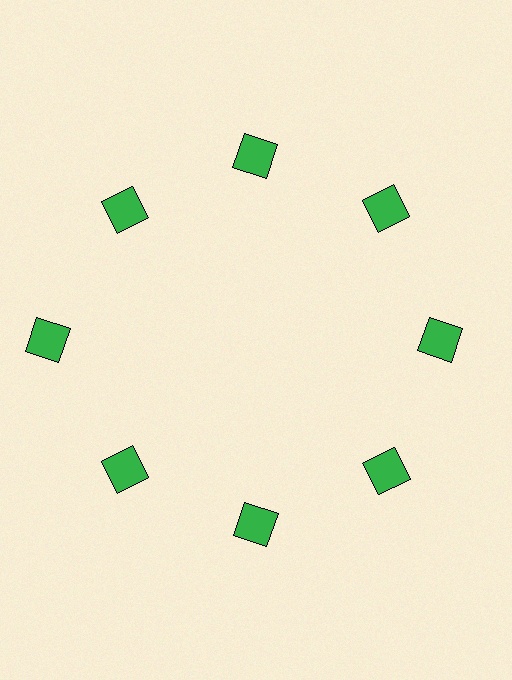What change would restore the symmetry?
The symmetry would be restored by moving it inward, back onto the ring so that all 8 squares sit at equal angles and equal distance from the center.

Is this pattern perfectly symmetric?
No. The 8 green squares are arranged in a ring, but one element near the 9 o'clock position is pushed outward from the center, breaking the 8-fold rotational symmetry.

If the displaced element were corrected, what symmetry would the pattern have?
It would have 8-fold rotational symmetry — the pattern would map onto itself every 45 degrees.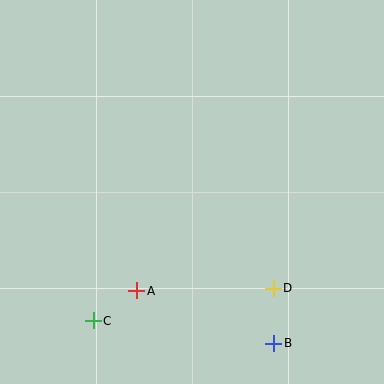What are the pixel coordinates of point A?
Point A is at (137, 291).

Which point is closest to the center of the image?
Point A at (137, 291) is closest to the center.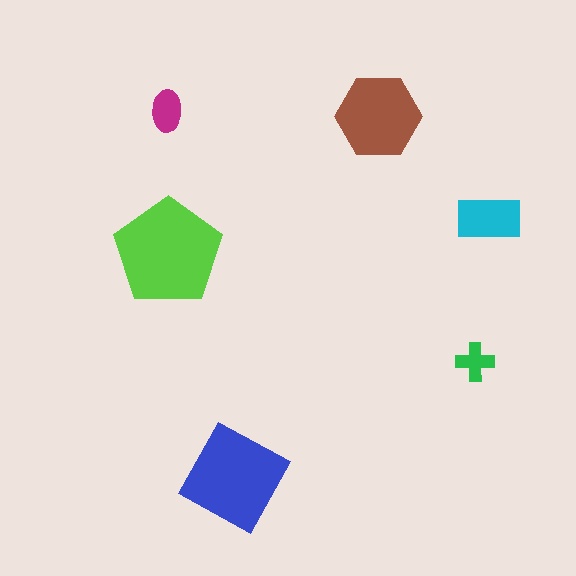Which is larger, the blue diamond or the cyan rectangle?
The blue diamond.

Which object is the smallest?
The green cross.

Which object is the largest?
The lime pentagon.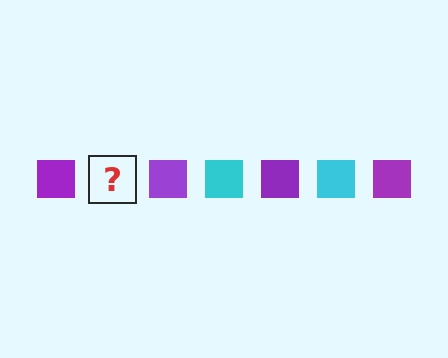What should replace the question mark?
The question mark should be replaced with a cyan square.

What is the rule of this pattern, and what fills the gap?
The rule is that the pattern cycles through purple, cyan squares. The gap should be filled with a cyan square.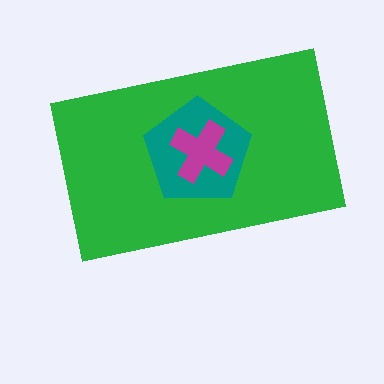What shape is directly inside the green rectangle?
The teal pentagon.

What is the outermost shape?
The green rectangle.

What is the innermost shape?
The magenta cross.